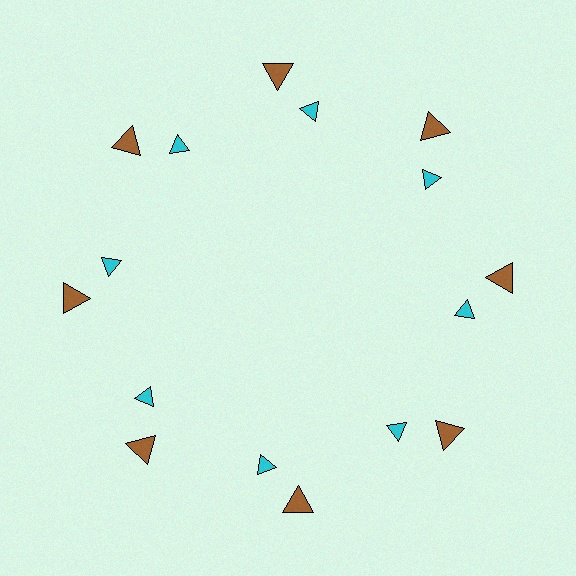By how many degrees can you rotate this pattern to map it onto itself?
The pattern maps onto itself every 45 degrees of rotation.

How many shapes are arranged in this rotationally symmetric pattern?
There are 16 shapes, arranged in 8 groups of 2.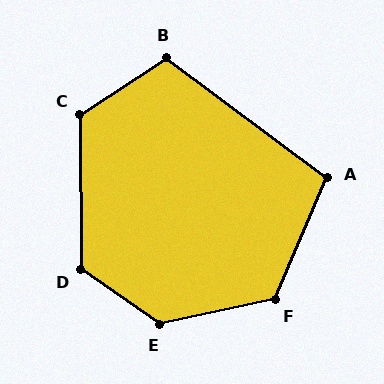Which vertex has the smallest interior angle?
A, at approximately 104 degrees.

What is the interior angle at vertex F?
Approximately 125 degrees (obtuse).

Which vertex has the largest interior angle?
E, at approximately 134 degrees.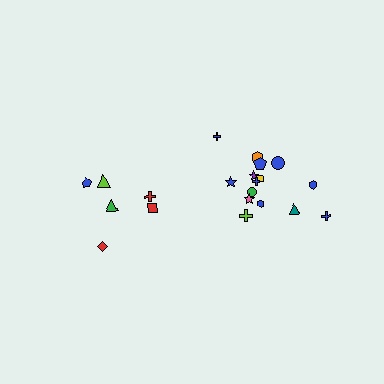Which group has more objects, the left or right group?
The right group.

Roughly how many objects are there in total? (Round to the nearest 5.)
Roughly 20 objects in total.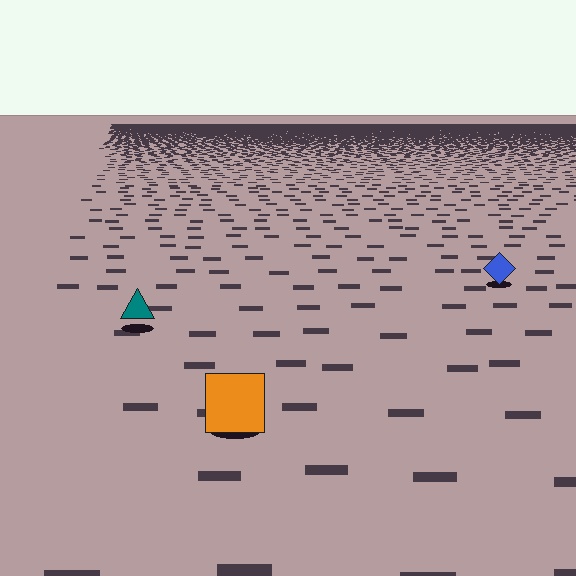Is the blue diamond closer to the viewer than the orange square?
No. The orange square is closer — you can tell from the texture gradient: the ground texture is coarser near it.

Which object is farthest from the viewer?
The blue diamond is farthest from the viewer. It appears smaller and the ground texture around it is denser.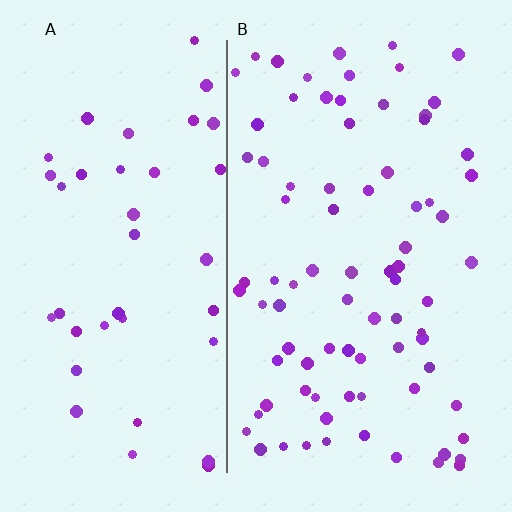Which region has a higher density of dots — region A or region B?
B (the right).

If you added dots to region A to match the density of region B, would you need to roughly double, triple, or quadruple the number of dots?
Approximately double.